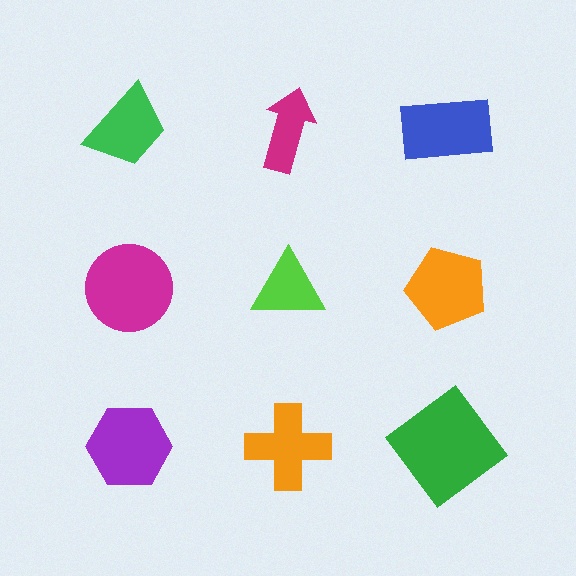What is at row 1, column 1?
A green trapezoid.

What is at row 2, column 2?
A lime triangle.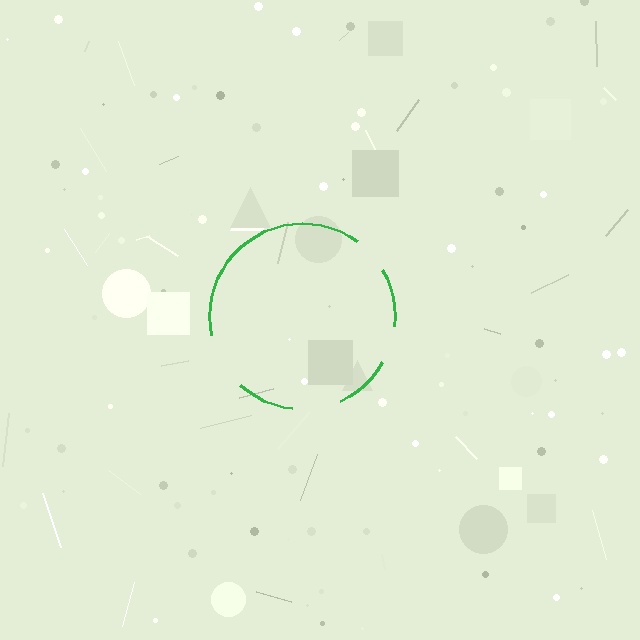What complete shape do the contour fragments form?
The contour fragments form a circle.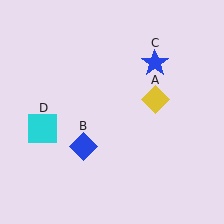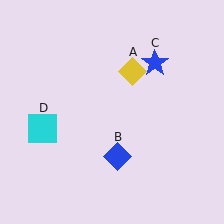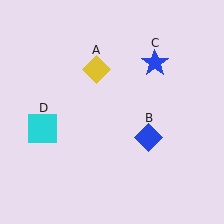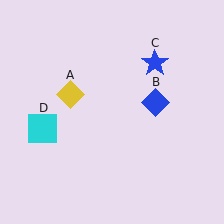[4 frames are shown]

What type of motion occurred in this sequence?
The yellow diamond (object A), blue diamond (object B) rotated counterclockwise around the center of the scene.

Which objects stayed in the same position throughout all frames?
Blue star (object C) and cyan square (object D) remained stationary.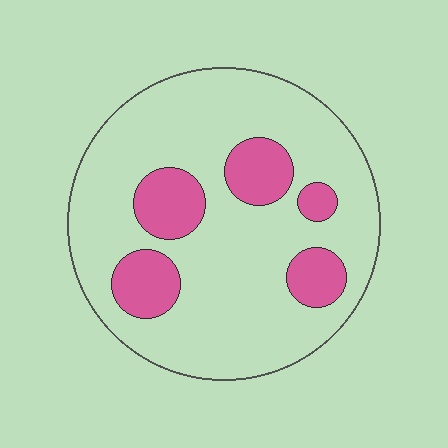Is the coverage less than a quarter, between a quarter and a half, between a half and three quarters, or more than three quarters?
Less than a quarter.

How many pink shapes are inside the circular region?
5.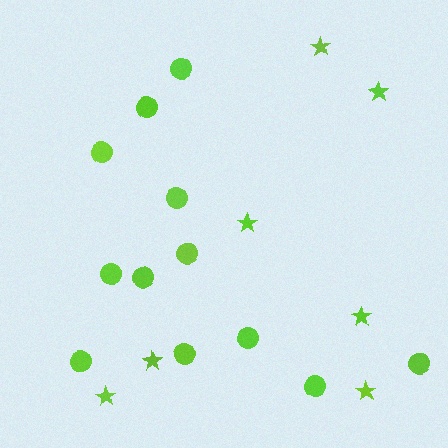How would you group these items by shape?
There are 2 groups: one group of circles (12) and one group of stars (7).